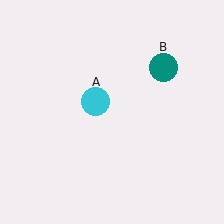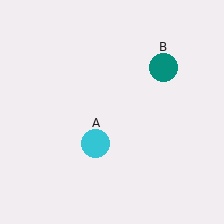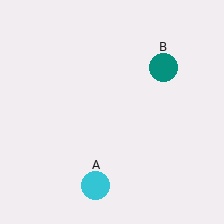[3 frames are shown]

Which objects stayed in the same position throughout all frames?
Teal circle (object B) remained stationary.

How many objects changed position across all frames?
1 object changed position: cyan circle (object A).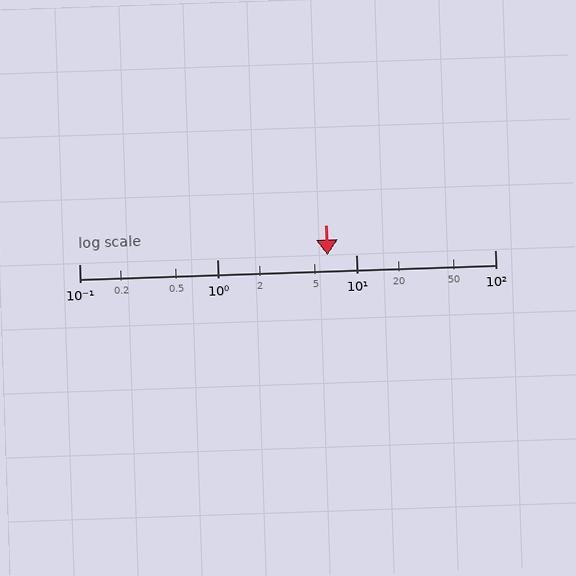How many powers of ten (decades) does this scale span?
The scale spans 3 decades, from 0.1 to 100.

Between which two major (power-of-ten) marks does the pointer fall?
The pointer is between 1 and 10.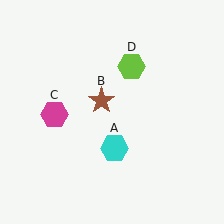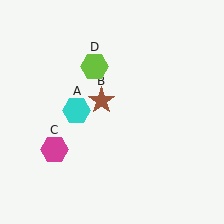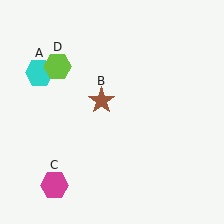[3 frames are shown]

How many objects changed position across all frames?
3 objects changed position: cyan hexagon (object A), magenta hexagon (object C), lime hexagon (object D).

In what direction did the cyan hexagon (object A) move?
The cyan hexagon (object A) moved up and to the left.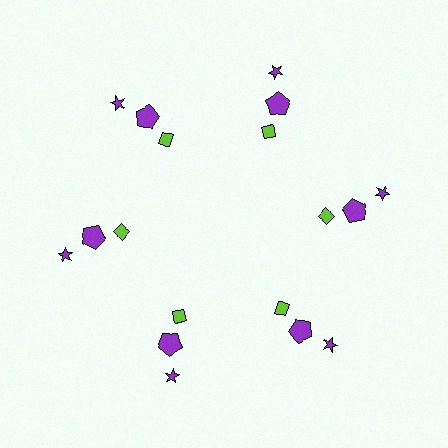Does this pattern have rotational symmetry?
Yes, this pattern has 6-fold rotational symmetry. It looks the same after rotating 60 degrees around the center.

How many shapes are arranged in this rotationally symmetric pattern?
There are 18 shapes, arranged in 6 groups of 3.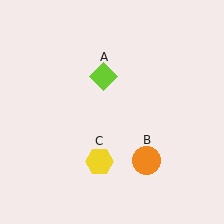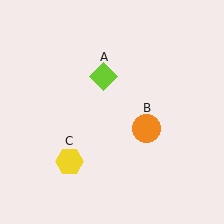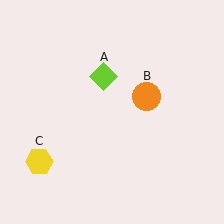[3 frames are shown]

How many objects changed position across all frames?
2 objects changed position: orange circle (object B), yellow hexagon (object C).